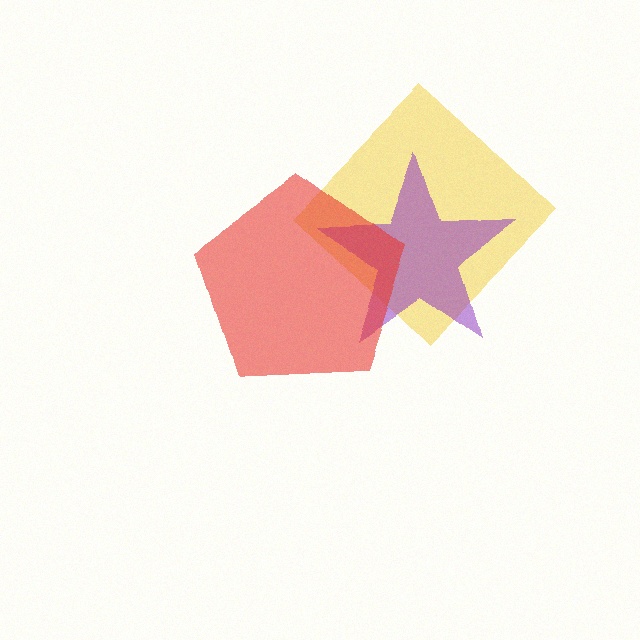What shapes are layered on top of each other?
The layered shapes are: a yellow diamond, a purple star, a red pentagon.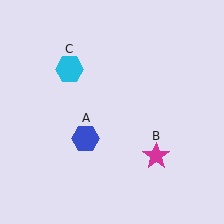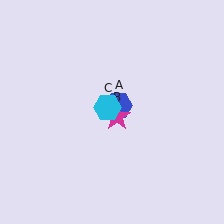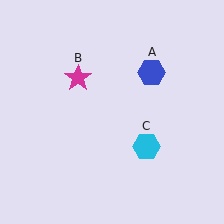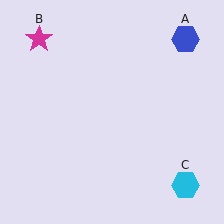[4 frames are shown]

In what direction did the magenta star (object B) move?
The magenta star (object B) moved up and to the left.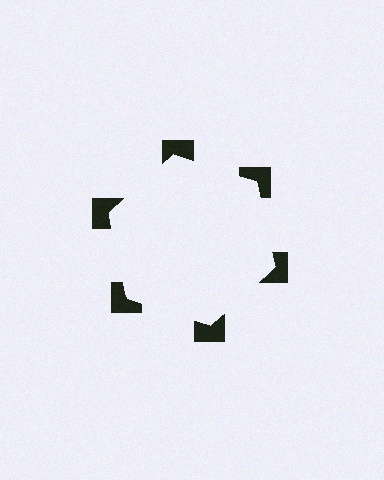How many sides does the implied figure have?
6 sides.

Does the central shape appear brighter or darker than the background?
It typically appears slightly brighter than the background, even though no actual brightness change is drawn.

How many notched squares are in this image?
There are 6 — one at each vertex of the illusory hexagon.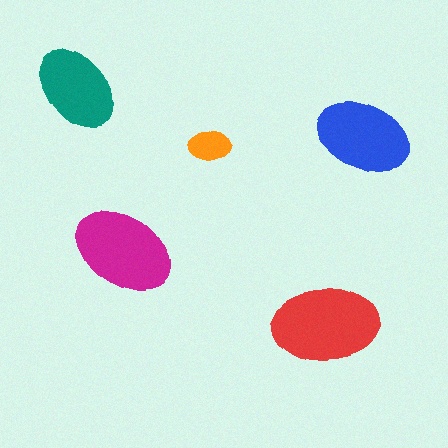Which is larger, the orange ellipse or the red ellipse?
The red one.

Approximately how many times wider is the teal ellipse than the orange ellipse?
About 2 times wider.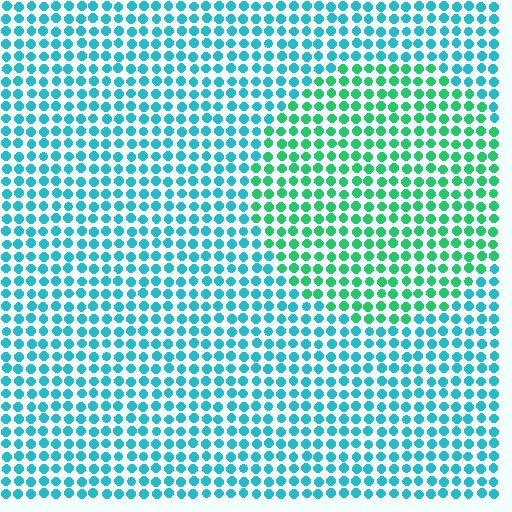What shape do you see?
I see a circle.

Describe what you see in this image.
The image is filled with small cyan elements in a uniform arrangement. A circle-shaped region is visible where the elements are tinted to a slightly different hue, forming a subtle color boundary.